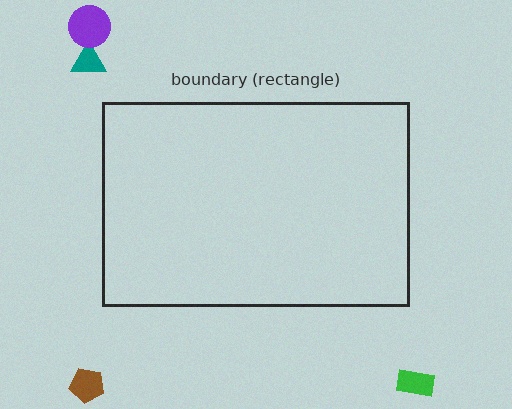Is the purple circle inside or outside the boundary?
Outside.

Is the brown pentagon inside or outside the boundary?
Outside.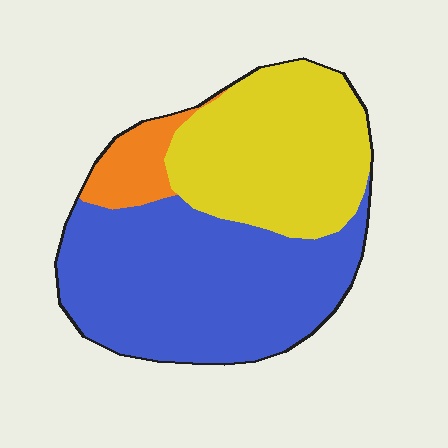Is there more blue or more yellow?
Blue.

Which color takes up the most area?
Blue, at roughly 55%.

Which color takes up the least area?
Orange, at roughly 10%.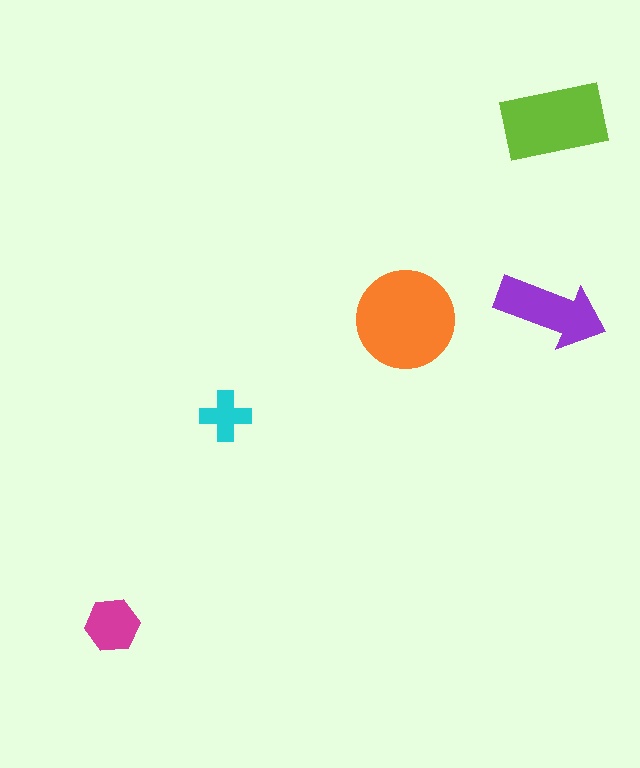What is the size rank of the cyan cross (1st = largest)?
5th.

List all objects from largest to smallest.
The orange circle, the lime rectangle, the purple arrow, the magenta hexagon, the cyan cross.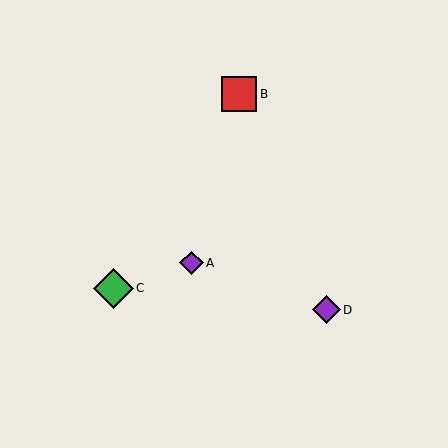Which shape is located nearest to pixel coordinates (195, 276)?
The purple diamond (labeled A) at (191, 263) is nearest to that location.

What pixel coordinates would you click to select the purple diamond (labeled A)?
Click at (191, 263) to select the purple diamond A.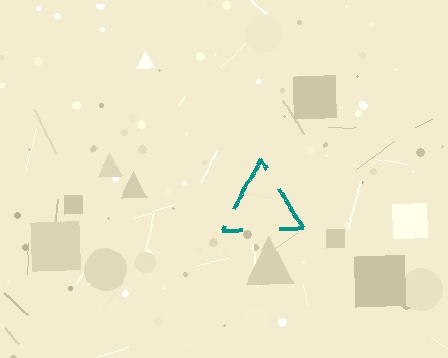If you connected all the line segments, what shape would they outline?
They would outline a triangle.